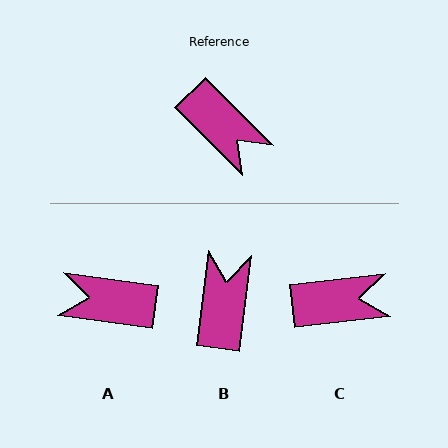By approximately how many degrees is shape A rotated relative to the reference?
Approximately 143 degrees clockwise.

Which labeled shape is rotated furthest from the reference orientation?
A, about 143 degrees away.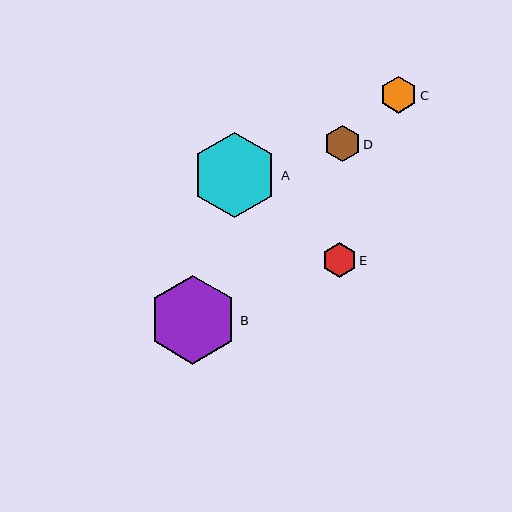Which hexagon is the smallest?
Hexagon E is the smallest with a size of approximately 35 pixels.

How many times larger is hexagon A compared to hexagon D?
Hexagon A is approximately 2.4 times the size of hexagon D.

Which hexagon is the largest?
Hexagon B is the largest with a size of approximately 89 pixels.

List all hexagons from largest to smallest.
From largest to smallest: B, A, C, D, E.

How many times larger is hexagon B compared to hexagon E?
Hexagon B is approximately 2.6 times the size of hexagon E.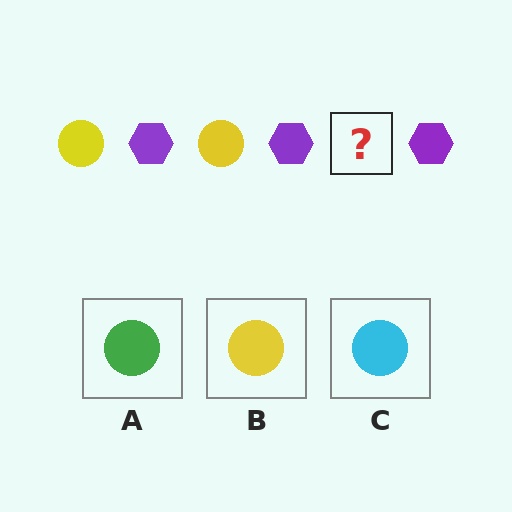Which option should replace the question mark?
Option B.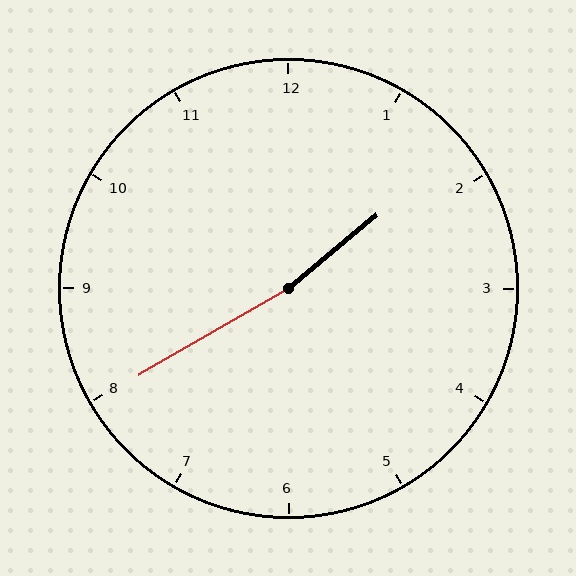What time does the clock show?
1:40.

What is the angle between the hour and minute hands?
Approximately 170 degrees.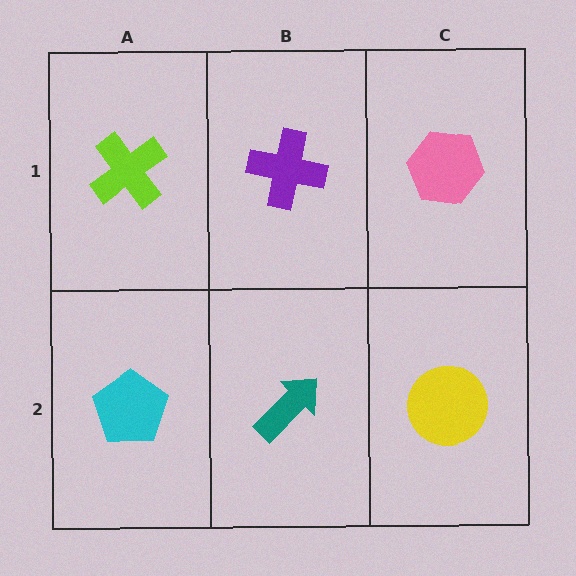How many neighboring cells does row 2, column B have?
3.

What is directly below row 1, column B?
A teal arrow.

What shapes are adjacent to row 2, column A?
A lime cross (row 1, column A), a teal arrow (row 2, column B).